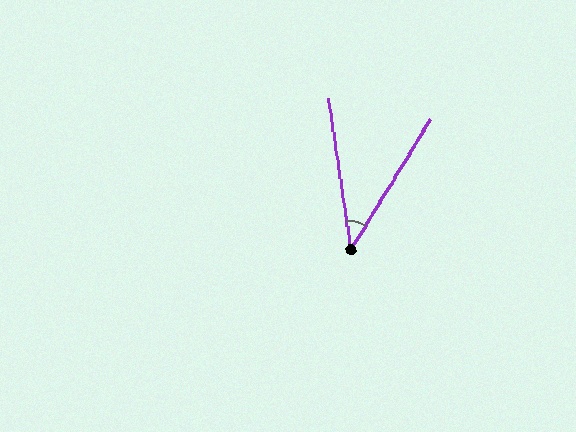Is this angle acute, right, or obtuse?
It is acute.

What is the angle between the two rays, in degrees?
Approximately 40 degrees.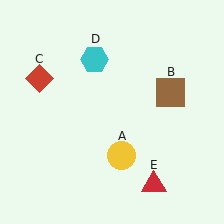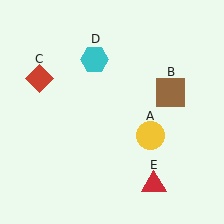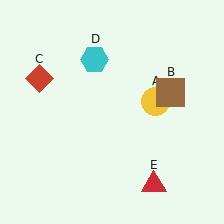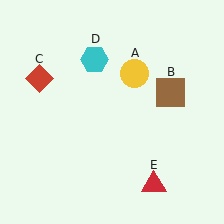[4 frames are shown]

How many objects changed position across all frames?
1 object changed position: yellow circle (object A).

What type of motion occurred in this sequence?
The yellow circle (object A) rotated counterclockwise around the center of the scene.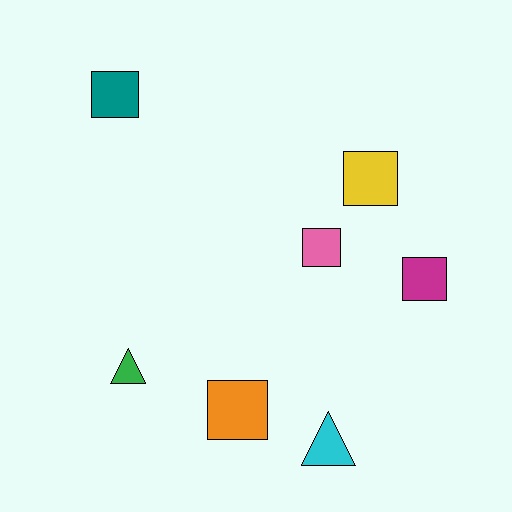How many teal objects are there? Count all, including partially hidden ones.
There is 1 teal object.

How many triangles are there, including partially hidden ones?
There are 2 triangles.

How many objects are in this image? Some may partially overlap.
There are 7 objects.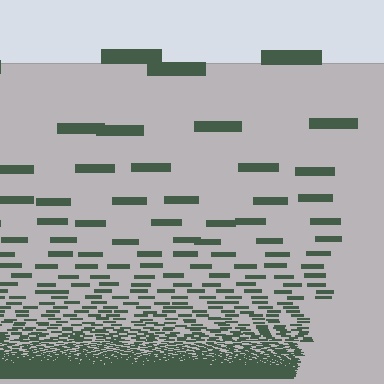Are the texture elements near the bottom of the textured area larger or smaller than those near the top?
Smaller. The gradient is inverted — elements near the bottom are smaller and denser.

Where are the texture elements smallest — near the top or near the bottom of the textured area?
Near the bottom.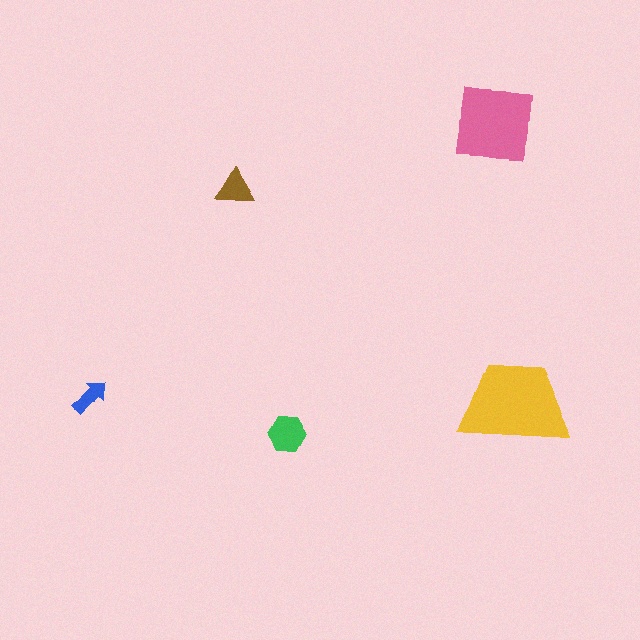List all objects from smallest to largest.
The blue arrow, the brown triangle, the green hexagon, the pink square, the yellow trapezoid.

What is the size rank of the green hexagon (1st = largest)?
3rd.